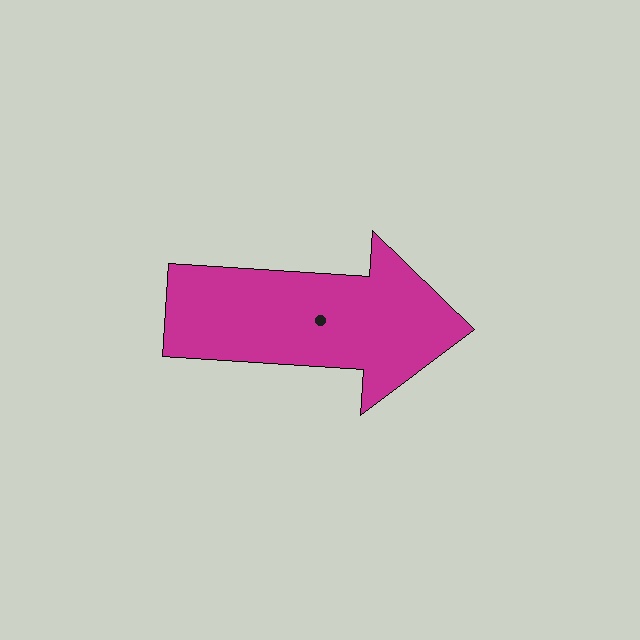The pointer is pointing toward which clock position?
Roughly 3 o'clock.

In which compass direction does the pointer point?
East.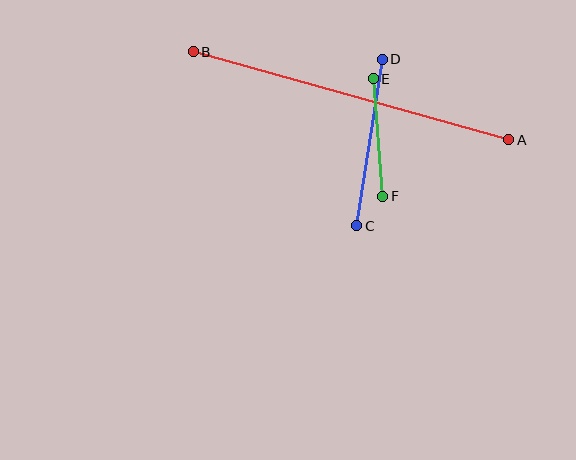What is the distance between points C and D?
The distance is approximately 169 pixels.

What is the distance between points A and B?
The distance is approximately 328 pixels.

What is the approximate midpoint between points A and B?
The midpoint is at approximately (351, 96) pixels.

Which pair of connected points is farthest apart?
Points A and B are farthest apart.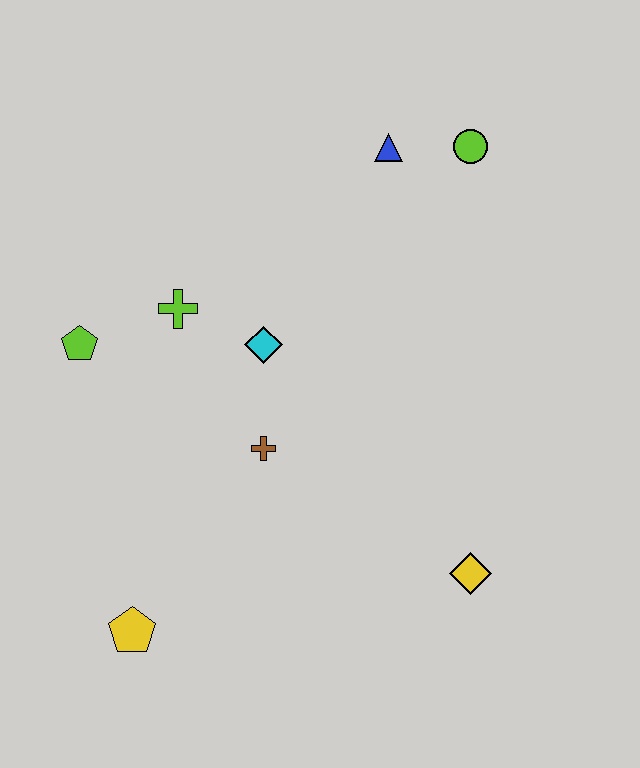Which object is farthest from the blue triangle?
The yellow pentagon is farthest from the blue triangle.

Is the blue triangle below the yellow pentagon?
No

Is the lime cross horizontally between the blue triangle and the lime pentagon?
Yes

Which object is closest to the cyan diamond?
The lime cross is closest to the cyan diamond.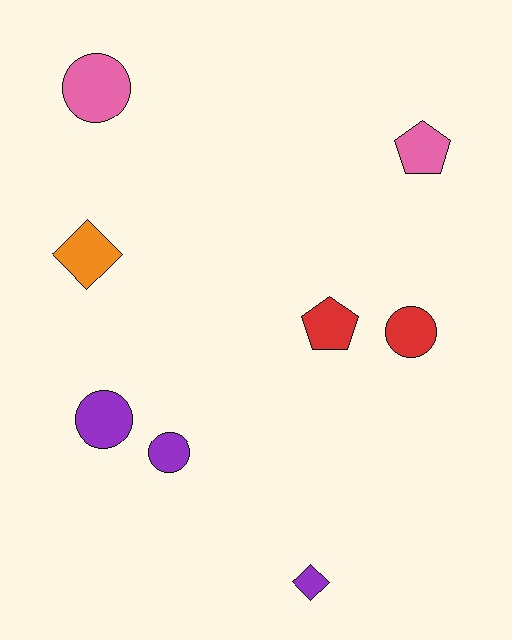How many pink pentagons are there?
There is 1 pink pentagon.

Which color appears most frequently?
Purple, with 3 objects.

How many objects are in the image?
There are 8 objects.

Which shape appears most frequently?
Circle, with 4 objects.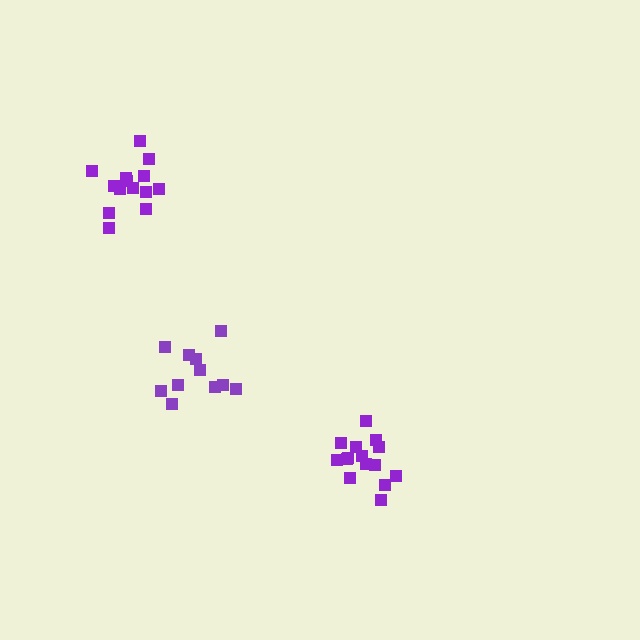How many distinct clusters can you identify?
There are 3 distinct clusters.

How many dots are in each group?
Group 1: 15 dots, Group 2: 14 dots, Group 3: 11 dots (40 total).